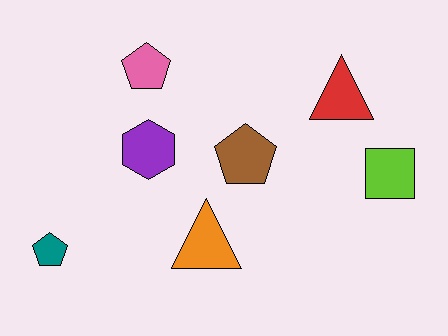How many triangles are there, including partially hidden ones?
There are 2 triangles.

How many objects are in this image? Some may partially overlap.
There are 7 objects.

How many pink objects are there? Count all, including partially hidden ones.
There is 1 pink object.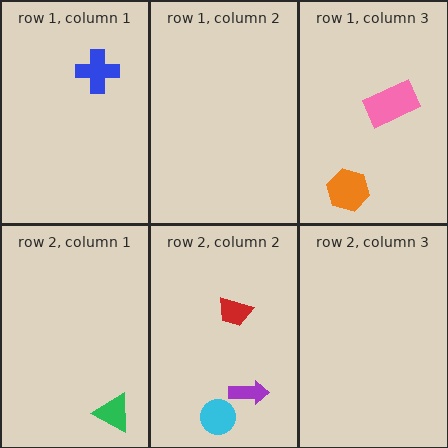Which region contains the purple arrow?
The row 2, column 2 region.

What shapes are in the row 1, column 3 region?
The orange hexagon, the pink rectangle.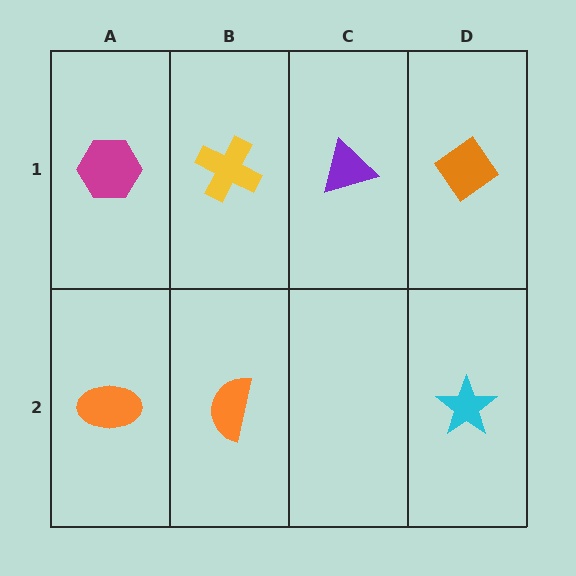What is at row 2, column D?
A cyan star.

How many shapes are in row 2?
3 shapes.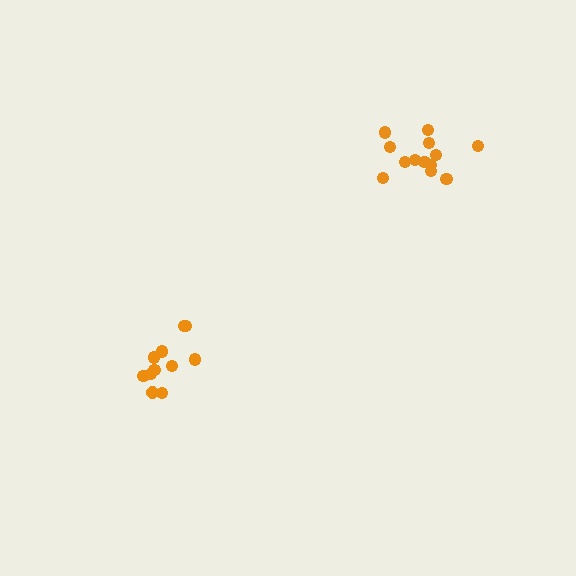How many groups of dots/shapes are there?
There are 2 groups.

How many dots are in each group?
Group 1: 13 dots, Group 2: 11 dots (24 total).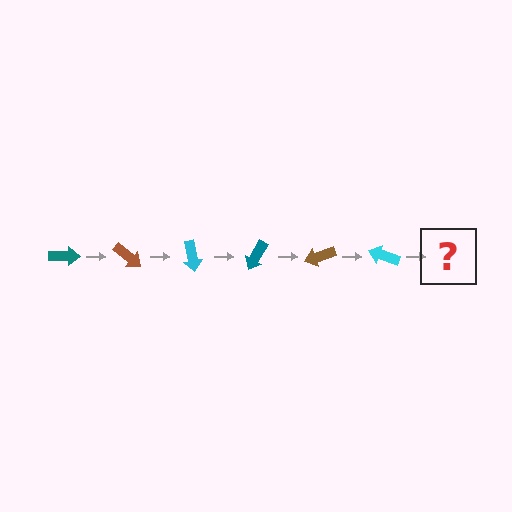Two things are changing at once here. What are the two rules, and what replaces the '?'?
The two rules are that it rotates 40 degrees each step and the color cycles through teal, brown, and cyan. The '?' should be a teal arrow, rotated 240 degrees from the start.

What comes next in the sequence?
The next element should be a teal arrow, rotated 240 degrees from the start.